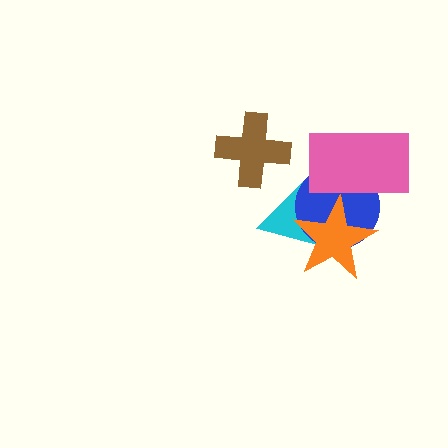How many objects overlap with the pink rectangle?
2 objects overlap with the pink rectangle.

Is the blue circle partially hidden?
Yes, it is partially covered by another shape.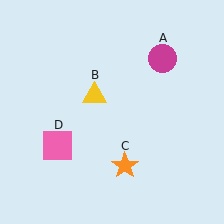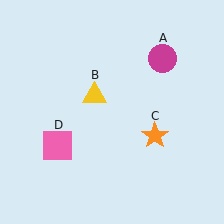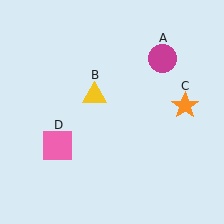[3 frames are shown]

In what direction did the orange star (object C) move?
The orange star (object C) moved up and to the right.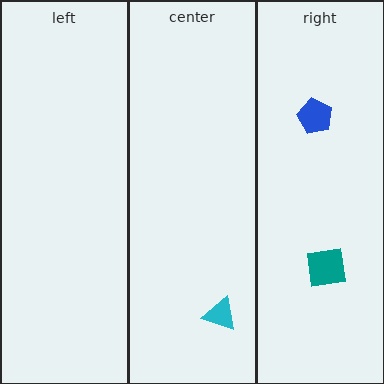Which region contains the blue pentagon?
The right region.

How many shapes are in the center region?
1.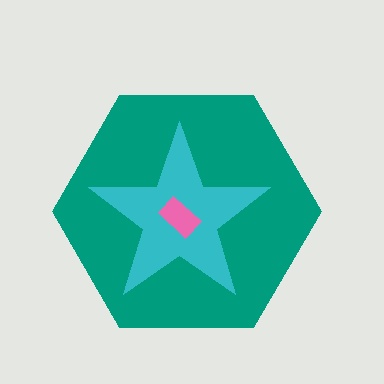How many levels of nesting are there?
3.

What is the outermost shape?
The teal hexagon.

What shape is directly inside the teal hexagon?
The cyan star.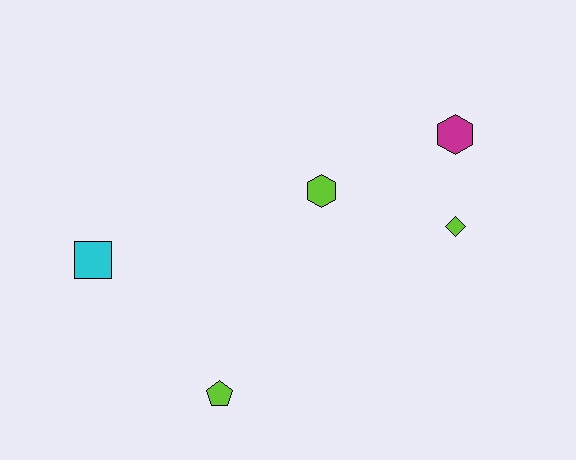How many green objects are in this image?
There are no green objects.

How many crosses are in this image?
There are no crosses.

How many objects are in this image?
There are 5 objects.